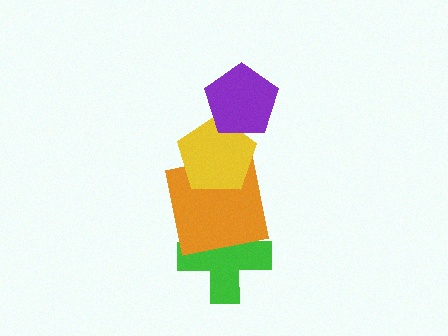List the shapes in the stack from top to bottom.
From top to bottom: the purple pentagon, the yellow pentagon, the orange square, the green cross.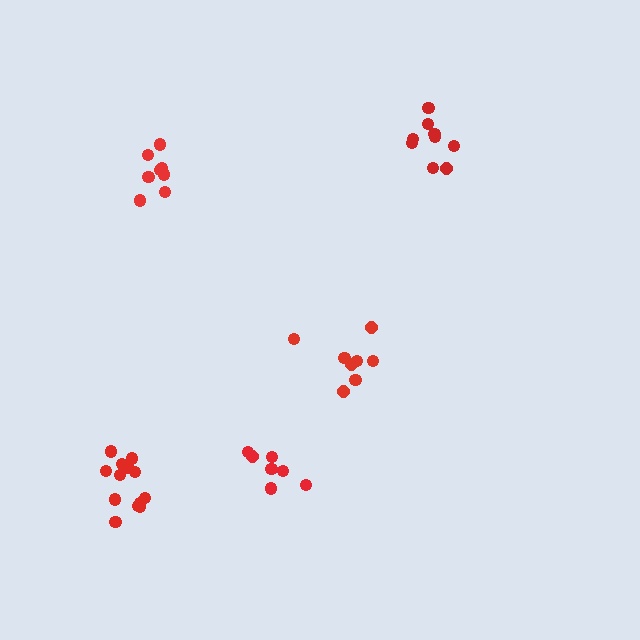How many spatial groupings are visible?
There are 5 spatial groupings.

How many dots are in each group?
Group 1: 8 dots, Group 2: 7 dots, Group 3: 13 dots, Group 4: 8 dots, Group 5: 9 dots (45 total).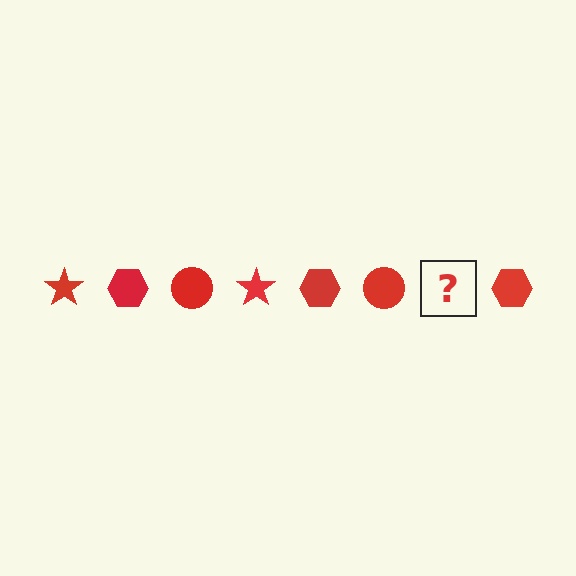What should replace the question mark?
The question mark should be replaced with a red star.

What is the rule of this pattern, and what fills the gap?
The rule is that the pattern cycles through star, hexagon, circle shapes in red. The gap should be filled with a red star.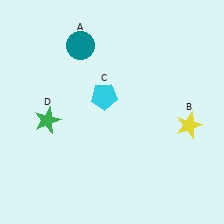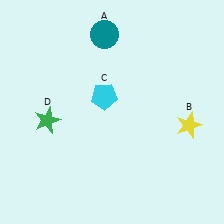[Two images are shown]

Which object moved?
The teal circle (A) moved right.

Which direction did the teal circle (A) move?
The teal circle (A) moved right.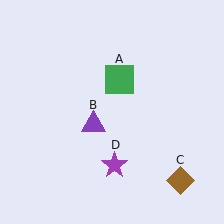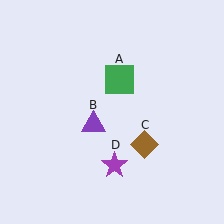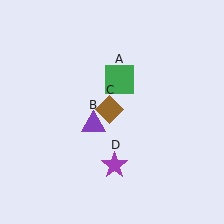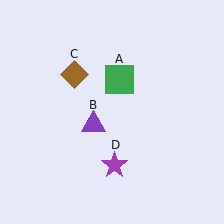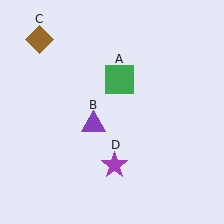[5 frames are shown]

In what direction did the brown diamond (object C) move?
The brown diamond (object C) moved up and to the left.